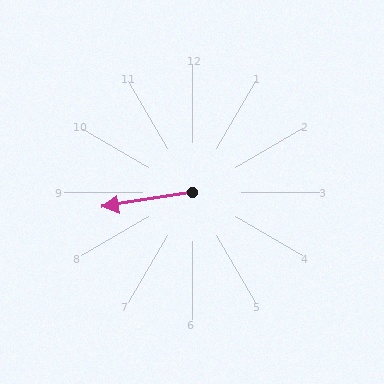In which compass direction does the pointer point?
West.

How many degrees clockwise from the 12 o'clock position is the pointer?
Approximately 261 degrees.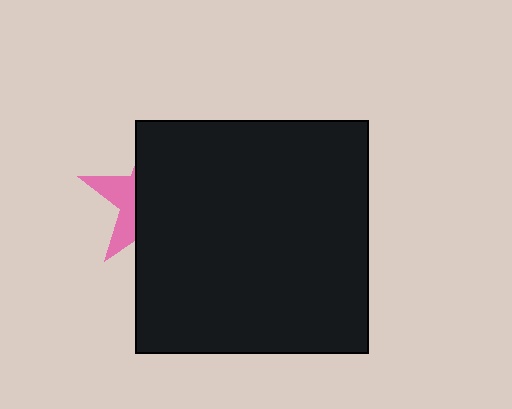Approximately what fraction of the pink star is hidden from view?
Roughly 68% of the pink star is hidden behind the black square.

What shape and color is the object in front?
The object in front is a black square.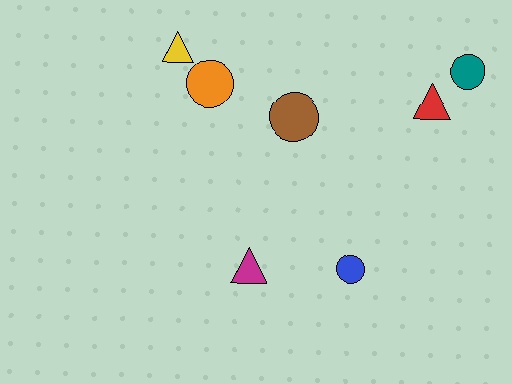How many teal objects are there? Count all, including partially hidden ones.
There is 1 teal object.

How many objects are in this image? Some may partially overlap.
There are 7 objects.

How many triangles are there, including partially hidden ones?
There are 3 triangles.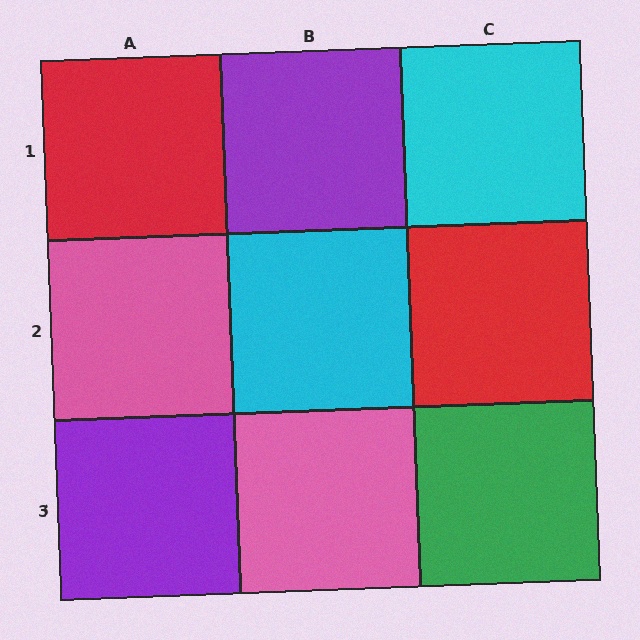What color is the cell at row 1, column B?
Purple.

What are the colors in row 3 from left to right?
Purple, pink, green.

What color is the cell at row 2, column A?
Pink.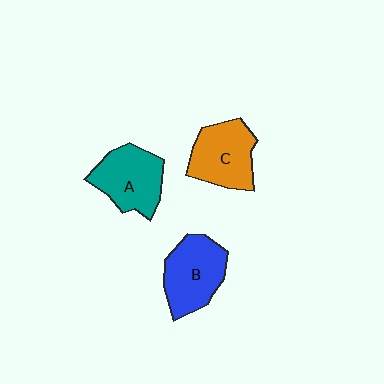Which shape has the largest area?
Shape B (blue).